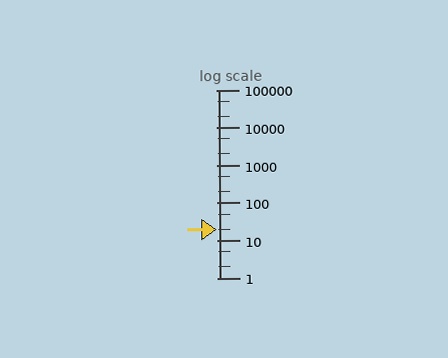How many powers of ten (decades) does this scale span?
The scale spans 5 decades, from 1 to 100000.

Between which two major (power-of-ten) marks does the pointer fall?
The pointer is between 10 and 100.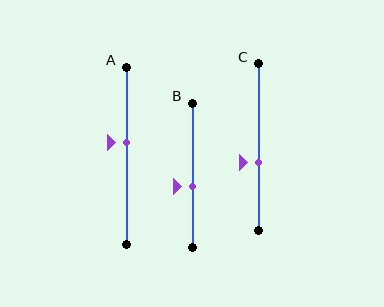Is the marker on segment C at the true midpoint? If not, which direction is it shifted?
No, the marker on segment C is shifted downward by about 9% of the segment length.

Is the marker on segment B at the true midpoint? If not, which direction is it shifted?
No, the marker on segment B is shifted downward by about 8% of the segment length.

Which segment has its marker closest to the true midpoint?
Segment A has its marker closest to the true midpoint.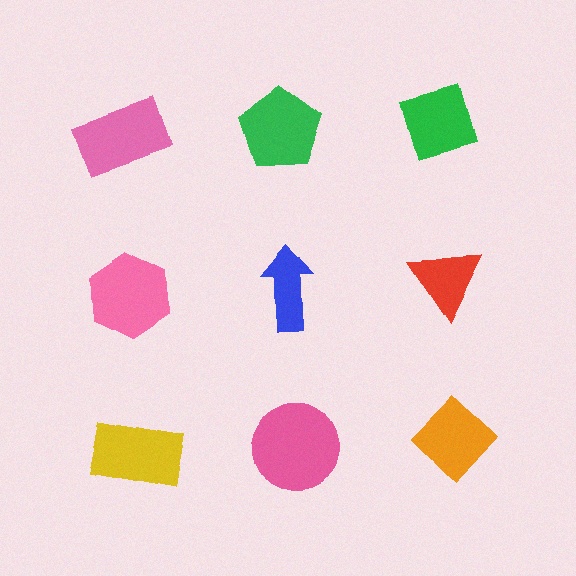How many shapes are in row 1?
3 shapes.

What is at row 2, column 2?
A blue arrow.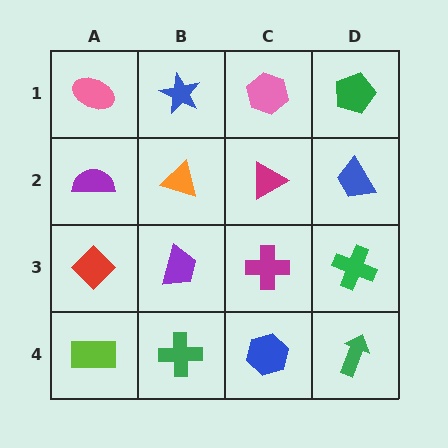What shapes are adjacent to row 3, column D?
A blue trapezoid (row 2, column D), a green arrow (row 4, column D), a magenta cross (row 3, column C).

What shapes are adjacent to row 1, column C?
A magenta triangle (row 2, column C), a blue star (row 1, column B), a green pentagon (row 1, column D).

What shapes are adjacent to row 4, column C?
A magenta cross (row 3, column C), a green cross (row 4, column B), a green arrow (row 4, column D).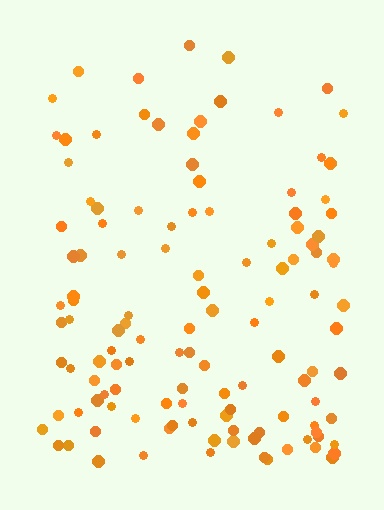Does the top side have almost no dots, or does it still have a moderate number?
Still a moderate number, just noticeably fewer than the bottom.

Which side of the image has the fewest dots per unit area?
The top.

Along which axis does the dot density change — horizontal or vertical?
Vertical.